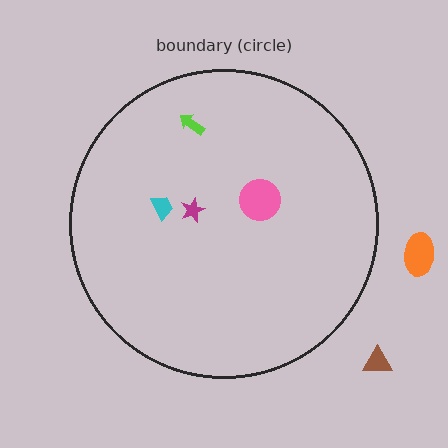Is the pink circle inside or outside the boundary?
Inside.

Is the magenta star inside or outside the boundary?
Inside.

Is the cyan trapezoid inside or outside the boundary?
Inside.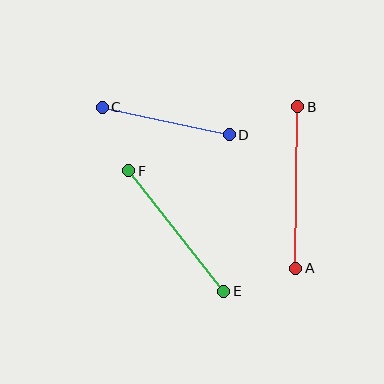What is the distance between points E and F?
The distance is approximately 153 pixels.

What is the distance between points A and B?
The distance is approximately 162 pixels.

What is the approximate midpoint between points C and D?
The midpoint is at approximately (166, 121) pixels.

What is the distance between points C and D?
The distance is approximately 130 pixels.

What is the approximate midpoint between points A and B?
The midpoint is at approximately (297, 187) pixels.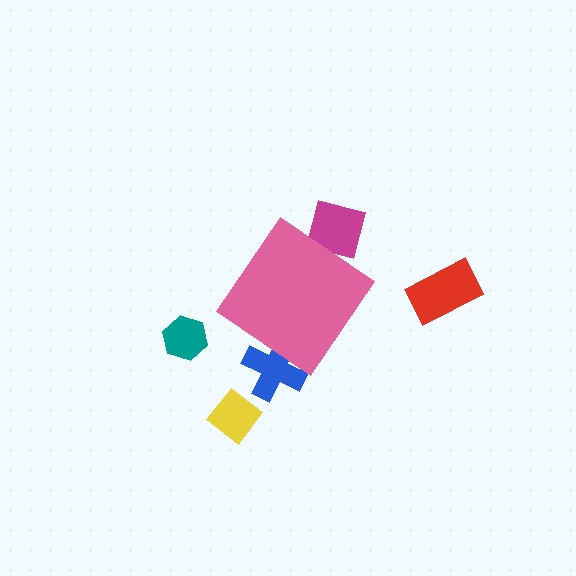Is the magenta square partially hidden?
Yes, the magenta square is partially hidden behind the pink diamond.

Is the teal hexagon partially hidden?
No, the teal hexagon is fully visible.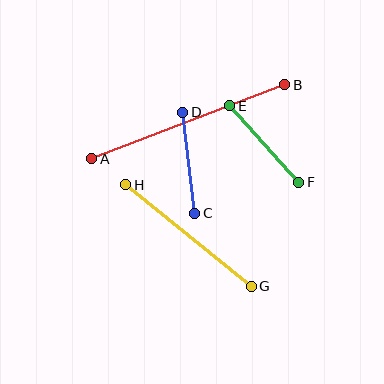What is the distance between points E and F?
The distance is approximately 103 pixels.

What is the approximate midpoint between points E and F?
The midpoint is at approximately (264, 144) pixels.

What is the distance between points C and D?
The distance is approximately 102 pixels.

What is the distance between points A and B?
The distance is approximately 207 pixels.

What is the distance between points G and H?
The distance is approximately 161 pixels.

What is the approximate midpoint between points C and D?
The midpoint is at approximately (189, 163) pixels.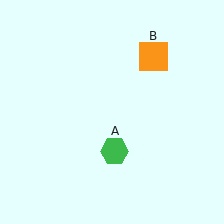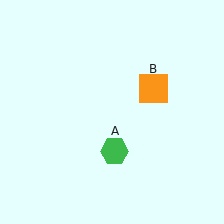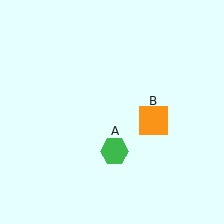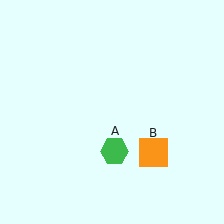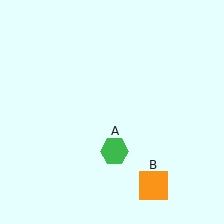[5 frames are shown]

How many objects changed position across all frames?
1 object changed position: orange square (object B).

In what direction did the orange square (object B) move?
The orange square (object B) moved down.